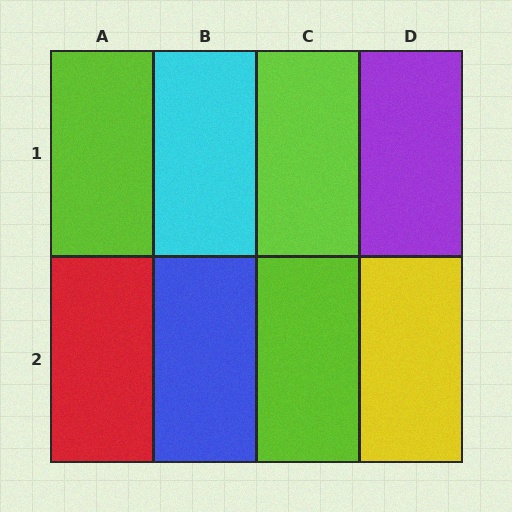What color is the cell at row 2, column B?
Blue.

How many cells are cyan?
1 cell is cyan.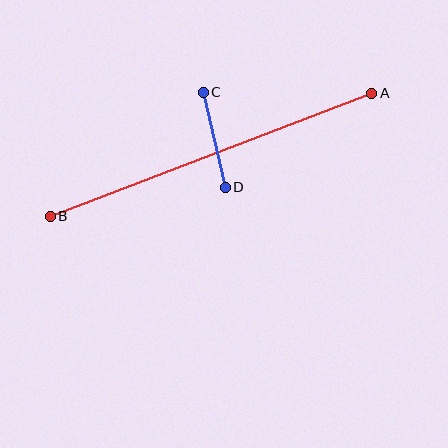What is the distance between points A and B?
The distance is approximately 344 pixels.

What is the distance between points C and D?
The distance is approximately 97 pixels.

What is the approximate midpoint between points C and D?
The midpoint is at approximately (214, 140) pixels.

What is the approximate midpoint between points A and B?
The midpoint is at approximately (211, 155) pixels.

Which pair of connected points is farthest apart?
Points A and B are farthest apart.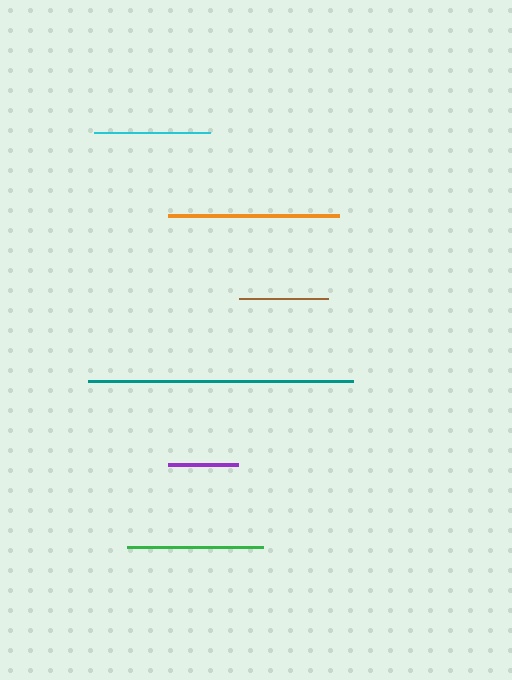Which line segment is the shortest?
The purple line is the shortest at approximately 70 pixels.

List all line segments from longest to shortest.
From longest to shortest: teal, orange, green, cyan, brown, purple.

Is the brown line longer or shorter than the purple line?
The brown line is longer than the purple line.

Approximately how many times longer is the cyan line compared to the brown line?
The cyan line is approximately 1.3 times the length of the brown line.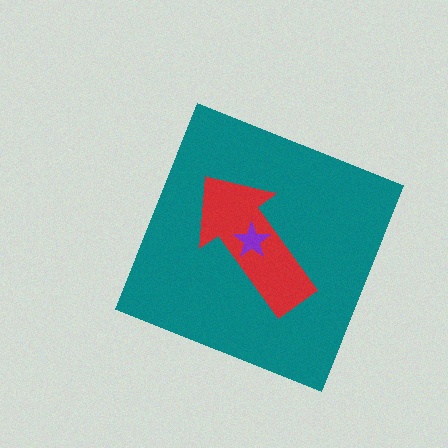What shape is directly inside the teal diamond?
The red arrow.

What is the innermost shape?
The purple star.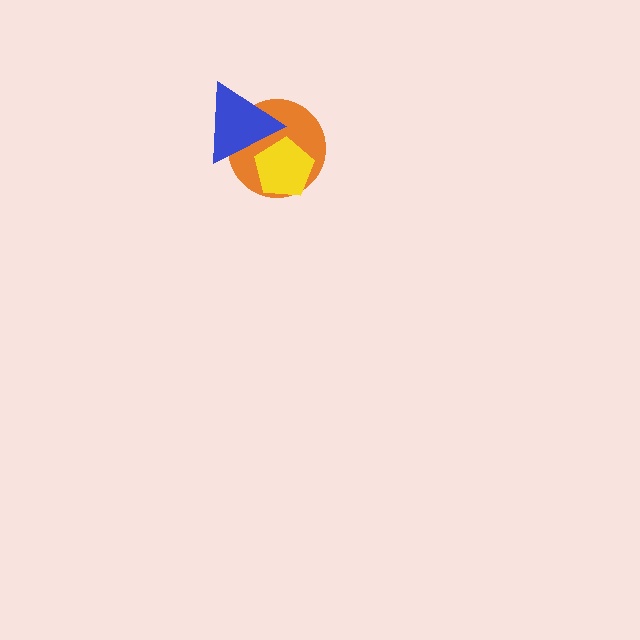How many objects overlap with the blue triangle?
2 objects overlap with the blue triangle.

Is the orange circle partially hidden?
Yes, it is partially covered by another shape.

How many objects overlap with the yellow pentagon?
2 objects overlap with the yellow pentagon.